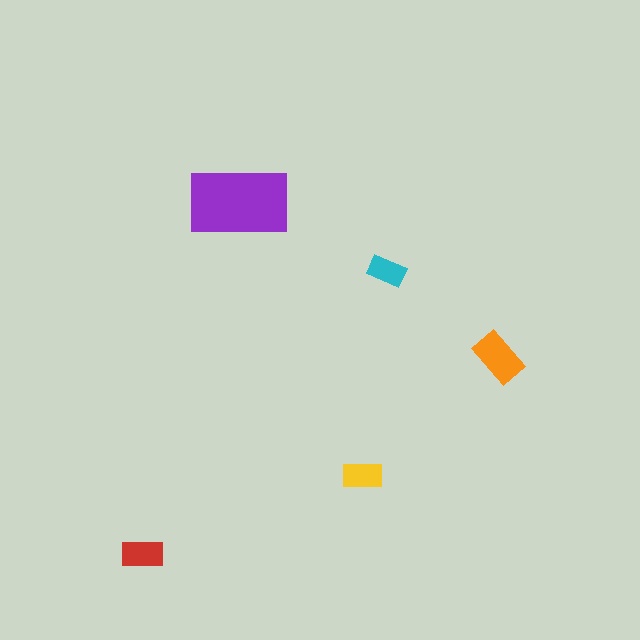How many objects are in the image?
There are 5 objects in the image.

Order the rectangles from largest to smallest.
the purple one, the orange one, the red one, the yellow one, the cyan one.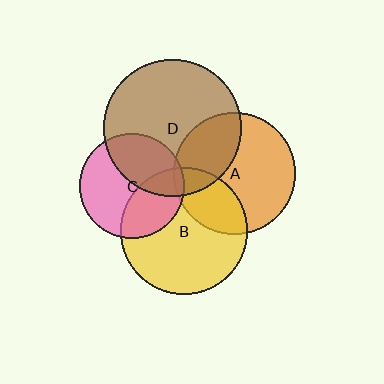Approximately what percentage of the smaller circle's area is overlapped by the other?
Approximately 40%.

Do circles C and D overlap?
Yes.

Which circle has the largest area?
Circle D (brown).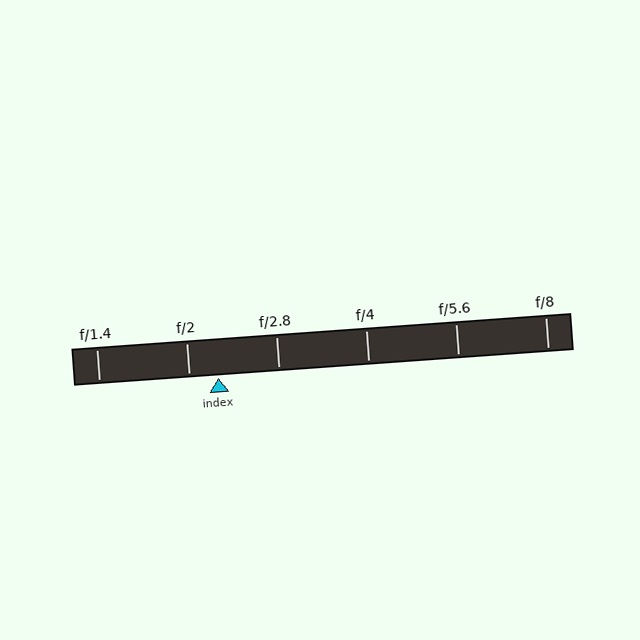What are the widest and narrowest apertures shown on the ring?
The widest aperture shown is f/1.4 and the narrowest is f/8.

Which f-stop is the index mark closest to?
The index mark is closest to f/2.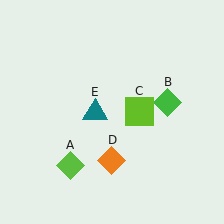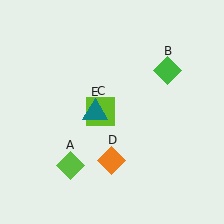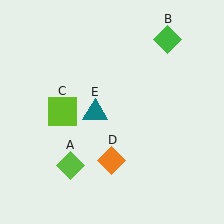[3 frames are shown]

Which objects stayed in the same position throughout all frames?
Lime diamond (object A) and orange diamond (object D) and teal triangle (object E) remained stationary.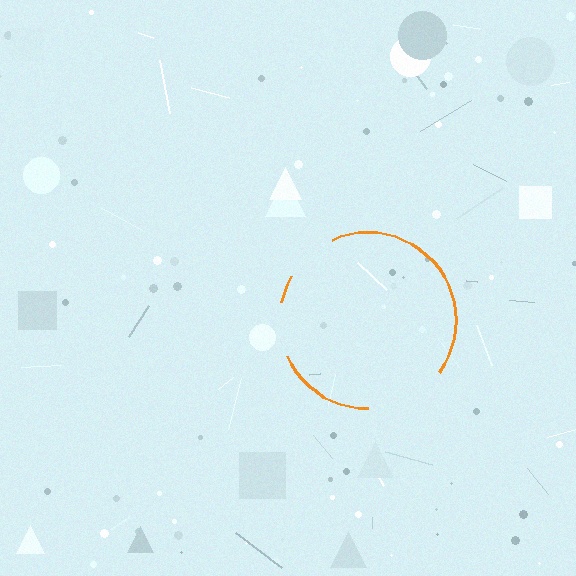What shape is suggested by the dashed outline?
The dashed outline suggests a circle.